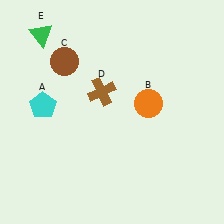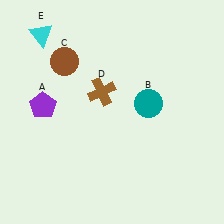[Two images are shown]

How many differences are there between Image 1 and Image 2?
There are 3 differences between the two images.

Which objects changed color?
A changed from cyan to purple. B changed from orange to teal. E changed from green to cyan.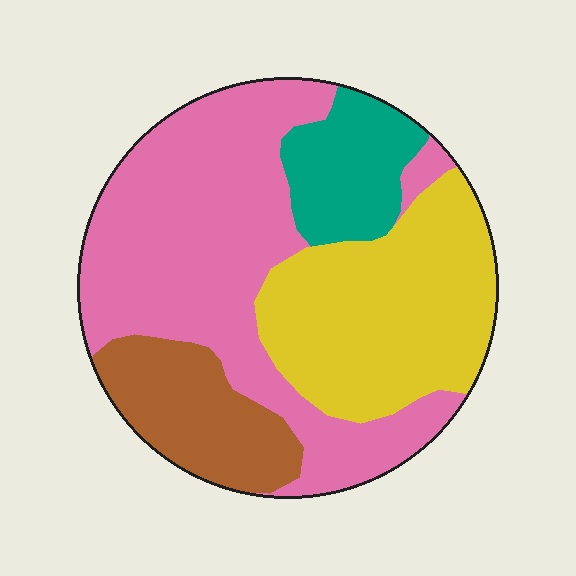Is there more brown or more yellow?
Yellow.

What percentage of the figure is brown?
Brown takes up less than a sixth of the figure.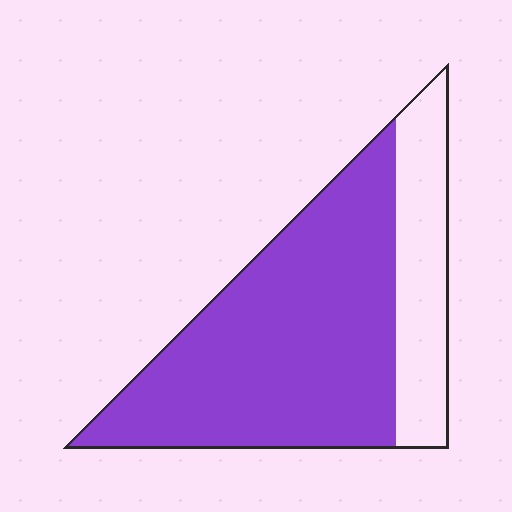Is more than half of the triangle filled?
Yes.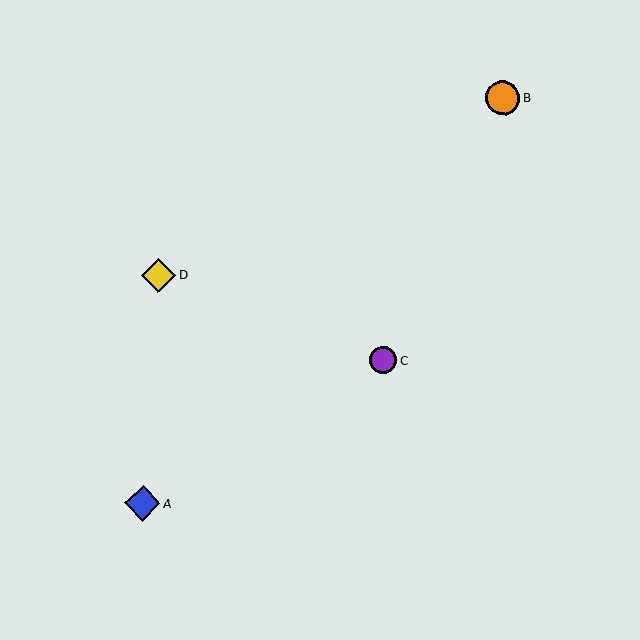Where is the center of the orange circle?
The center of the orange circle is at (503, 98).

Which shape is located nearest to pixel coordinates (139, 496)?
The blue diamond (labeled A) at (143, 503) is nearest to that location.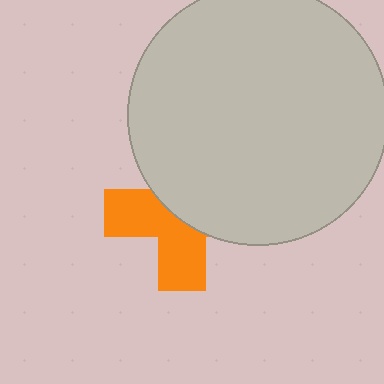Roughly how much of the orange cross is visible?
About half of it is visible (roughly 47%).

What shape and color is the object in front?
The object in front is a light gray circle.